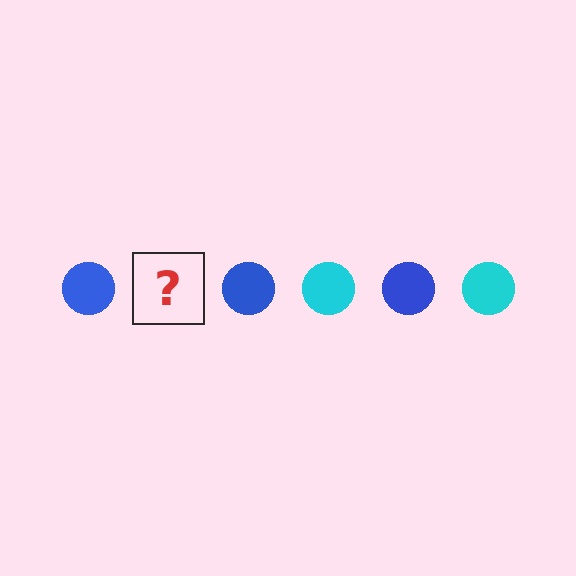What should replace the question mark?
The question mark should be replaced with a cyan circle.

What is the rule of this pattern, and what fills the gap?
The rule is that the pattern cycles through blue, cyan circles. The gap should be filled with a cyan circle.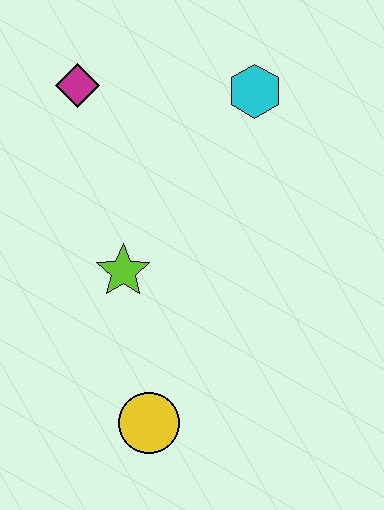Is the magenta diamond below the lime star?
No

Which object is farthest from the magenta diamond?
The yellow circle is farthest from the magenta diamond.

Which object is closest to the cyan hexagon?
The magenta diamond is closest to the cyan hexagon.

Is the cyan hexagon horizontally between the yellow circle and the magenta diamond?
No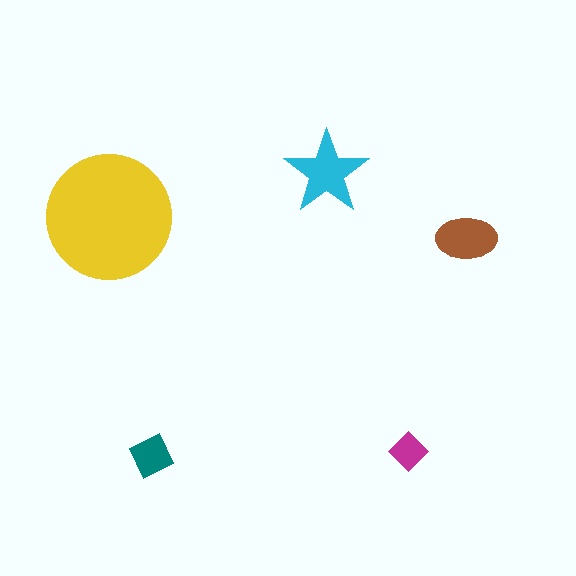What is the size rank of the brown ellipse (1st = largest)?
3rd.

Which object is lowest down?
The teal square is bottommost.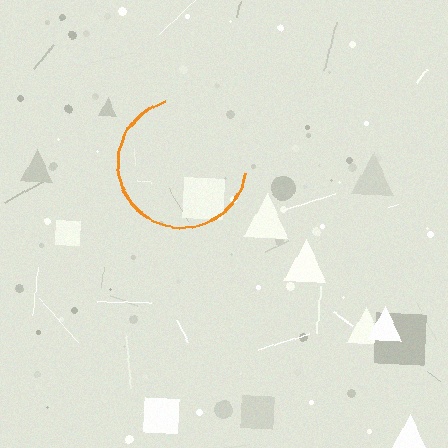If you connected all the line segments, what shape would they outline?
They would outline a circle.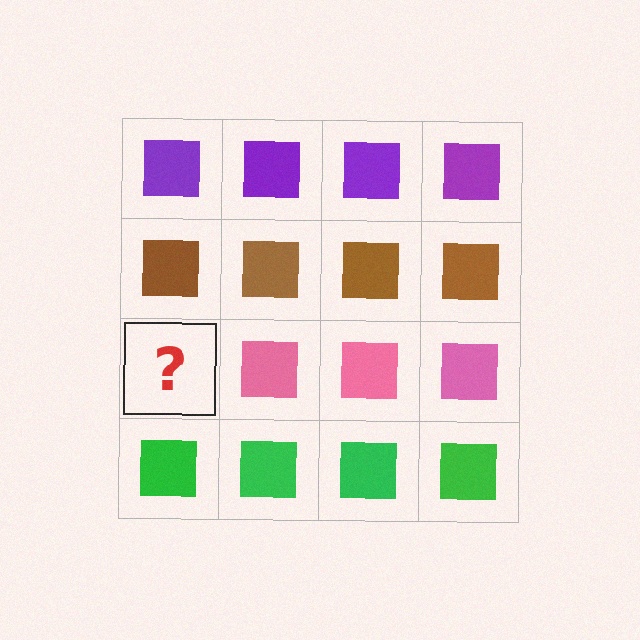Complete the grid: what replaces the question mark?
The question mark should be replaced with a pink square.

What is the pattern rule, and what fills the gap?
The rule is that each row has a consistent color. The gap should be filled with a pink square.